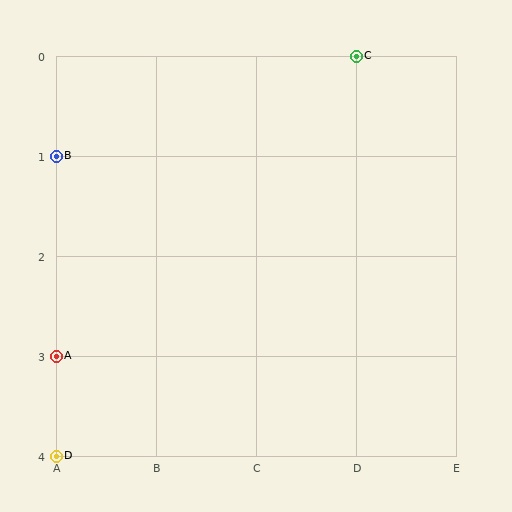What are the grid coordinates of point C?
Point C is at grid coordinates (D, 0).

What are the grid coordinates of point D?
Point D is at grid coordinates (A, 4).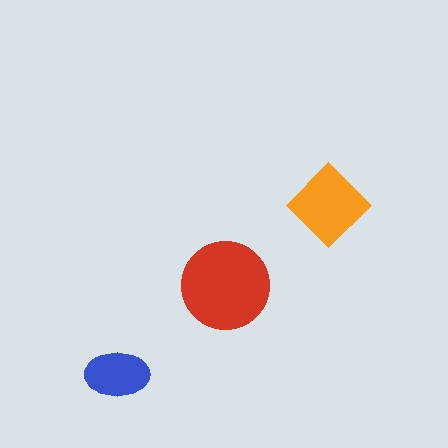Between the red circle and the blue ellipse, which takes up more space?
The red circle.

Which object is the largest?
The red circle.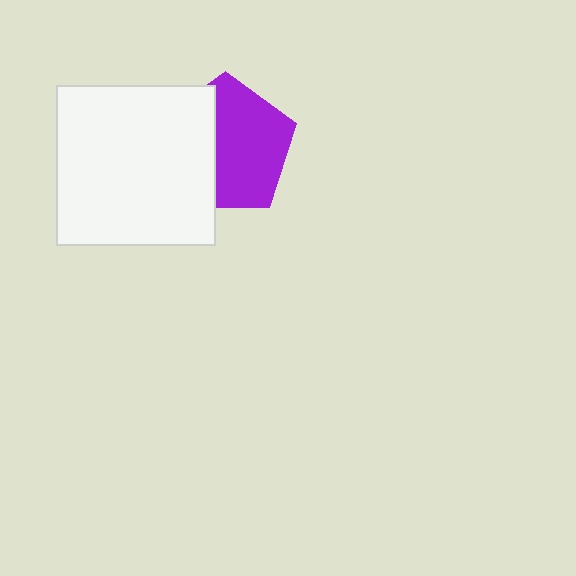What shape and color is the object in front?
The object in front is a white square.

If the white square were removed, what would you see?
You would see the complete purple pentagon.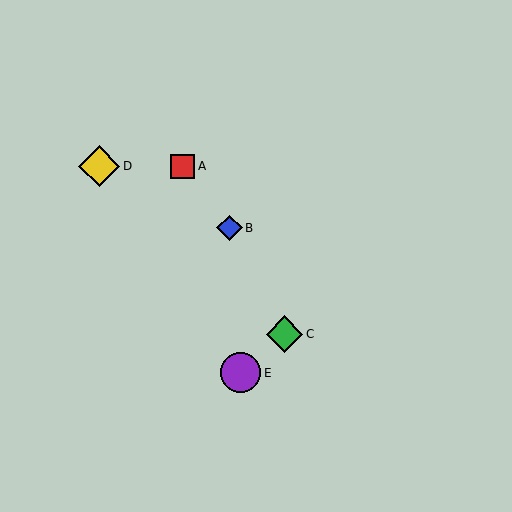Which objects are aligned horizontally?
Objects A, D are aligned horizontally.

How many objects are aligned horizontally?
2 objects (A, D) are aligned horizontally.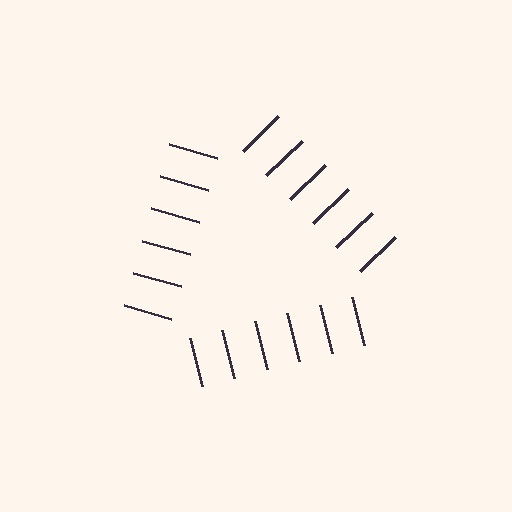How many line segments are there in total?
18 — 6 along each of the 3 edges.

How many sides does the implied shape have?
3 sides — the line-ends trace a triangle.